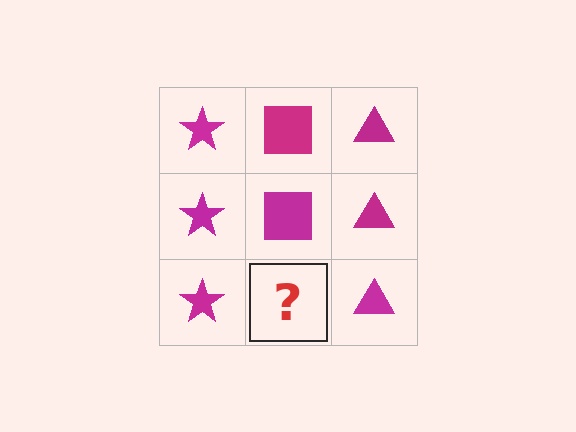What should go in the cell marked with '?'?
The missing cell should contain a magenta square.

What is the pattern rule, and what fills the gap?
The rule is that each column has a consistent shape. The gap should be filled with a magenta square.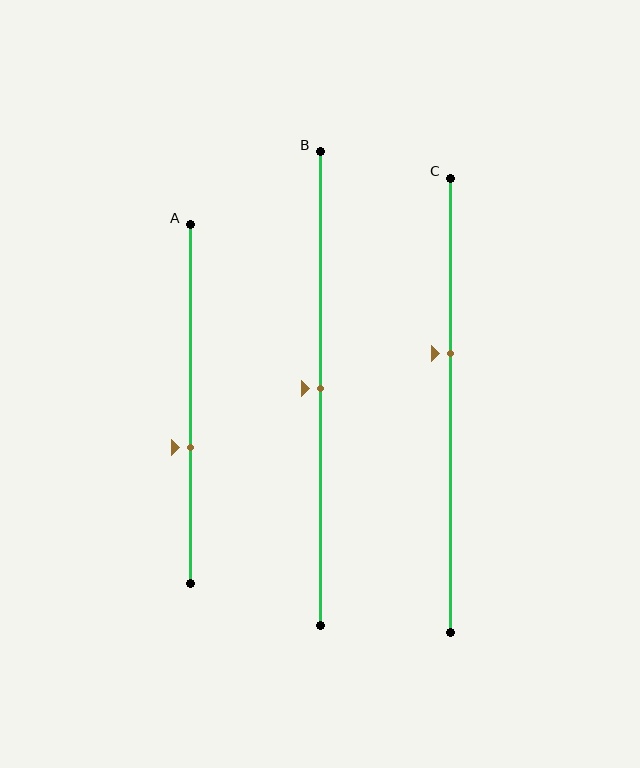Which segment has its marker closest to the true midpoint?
Segment B has its marker closest to the true midpoint.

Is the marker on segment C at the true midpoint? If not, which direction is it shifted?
No, the marker on segment C is shifted upward by about 11% of the segment length.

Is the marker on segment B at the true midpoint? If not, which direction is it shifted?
Yes, the marker on segment B is at the true midpoint.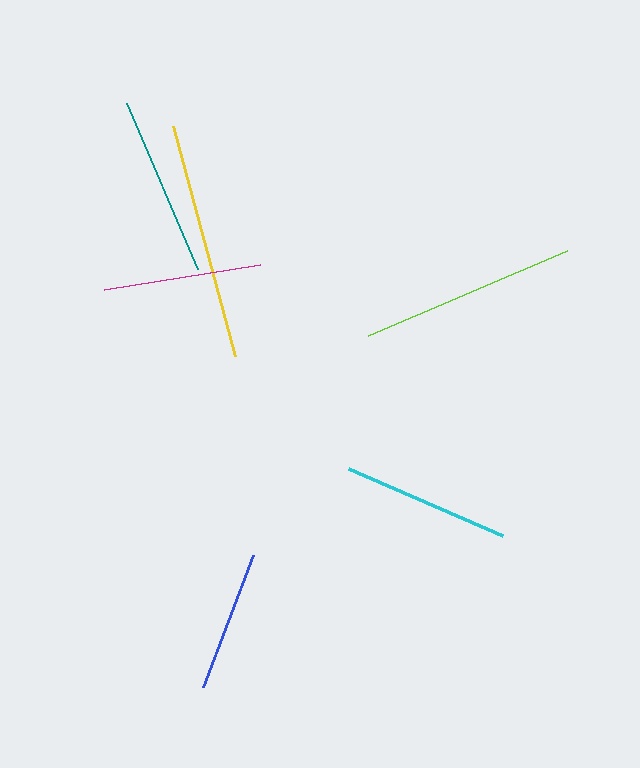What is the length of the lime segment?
The lime segment is approximately 216 pixels long.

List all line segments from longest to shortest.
From longest to shortest: yellow, lime, teal, cyan, magenta, blue.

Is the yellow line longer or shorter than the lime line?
The yellow line is longer than the lime line.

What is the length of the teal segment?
The teal segment is approximately 181 pixels long.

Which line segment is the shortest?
The blue line is the shortest at approximately 140 pixels.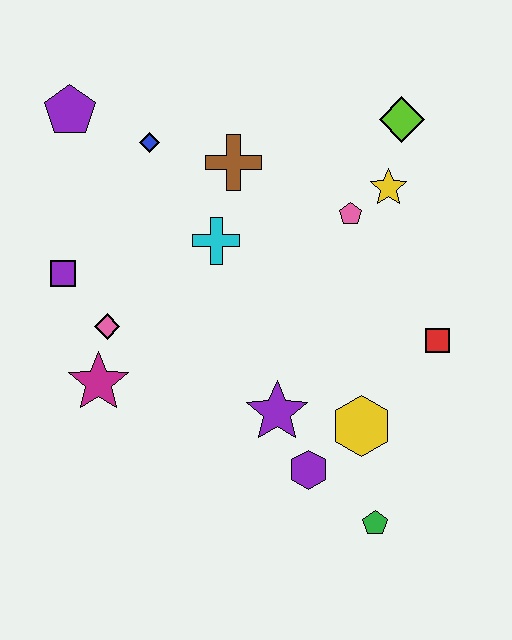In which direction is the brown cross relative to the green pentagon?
The brown cross is above the green pentagon.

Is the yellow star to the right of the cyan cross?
Yes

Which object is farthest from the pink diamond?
The lime diamond is farthest from the pink diamond.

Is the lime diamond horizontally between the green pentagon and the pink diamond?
No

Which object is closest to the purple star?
The purple hexagon is closest to the purple star.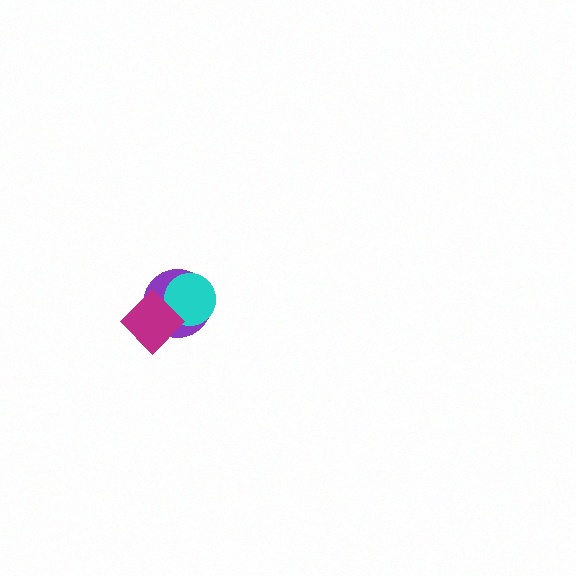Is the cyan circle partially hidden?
Yes, it is partially covered by another shape.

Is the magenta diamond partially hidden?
No, no other shape covers it.